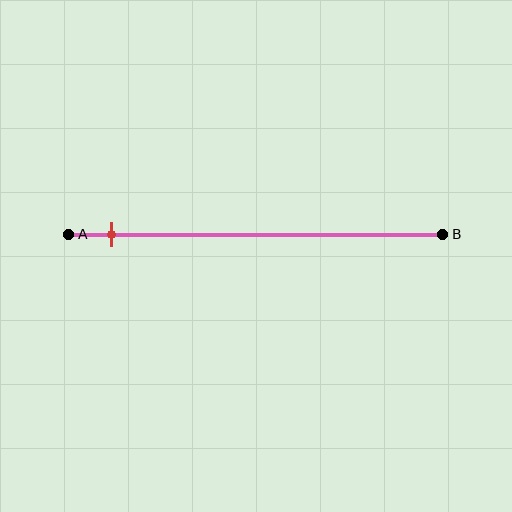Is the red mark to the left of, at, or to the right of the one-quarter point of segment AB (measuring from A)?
The red mark is to the left of the one-quarter point of segment AB.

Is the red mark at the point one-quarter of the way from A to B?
No, the mark is at about 10% from A, not at the 25% one-quarter point.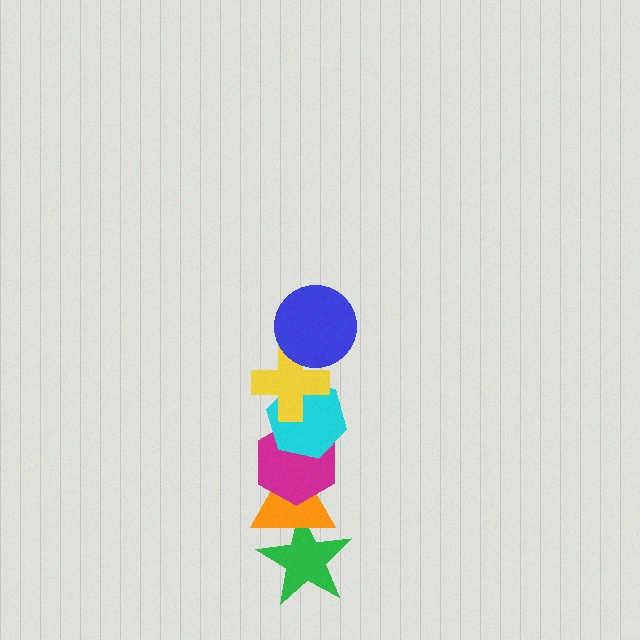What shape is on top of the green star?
The orange triangle is on top of the green star.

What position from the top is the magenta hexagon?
The magenta hexagon is 4th from the top.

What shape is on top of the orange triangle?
The magenta hexagon is on top of the orange triangle.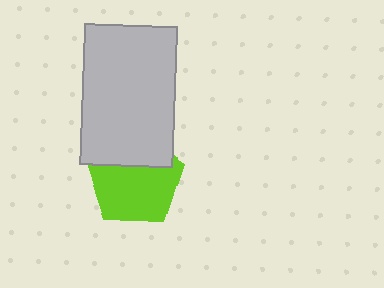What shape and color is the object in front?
The object in front is a light gray rectangle.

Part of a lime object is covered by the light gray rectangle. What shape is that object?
It is a pentagon.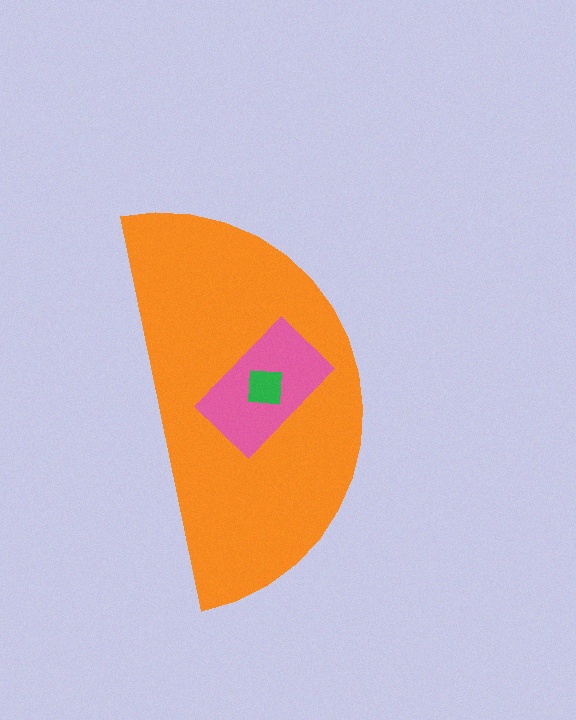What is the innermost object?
The green square.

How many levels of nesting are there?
3.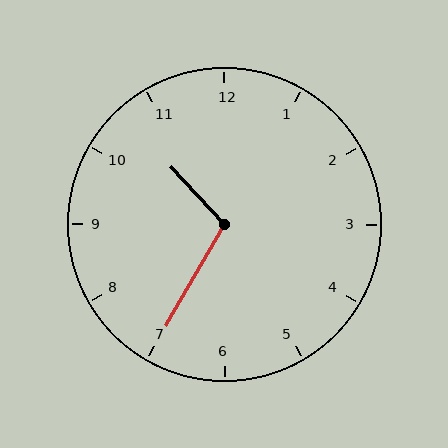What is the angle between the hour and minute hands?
Approximately 108 degrees.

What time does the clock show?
10:35.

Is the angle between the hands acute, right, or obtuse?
It is obtuse.